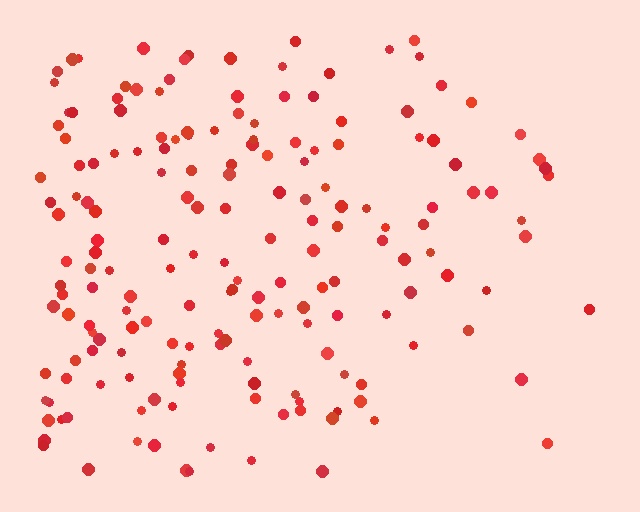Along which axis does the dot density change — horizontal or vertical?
Horizontal.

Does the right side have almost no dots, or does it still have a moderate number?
Still a moderate number, just noticeably fewer than the left.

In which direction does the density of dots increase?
From right to left, with the left side densest.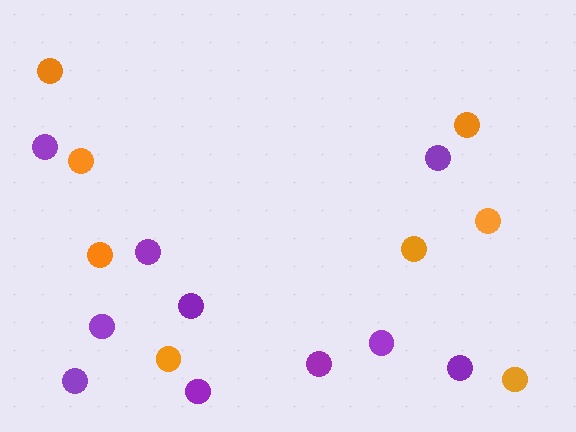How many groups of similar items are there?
There are 2 groups: one group of purple circles (10) and one group of orange circles (8).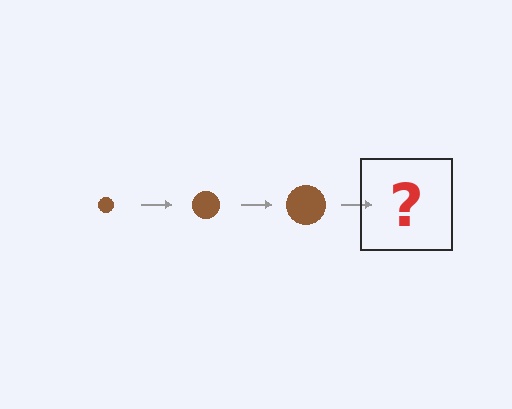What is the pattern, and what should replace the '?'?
The pattern is that the circle gets progressively larger each step. The '?' should be a brown circle, larger than the previous one.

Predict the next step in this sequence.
The next step is a brown circle, larger than the previous one.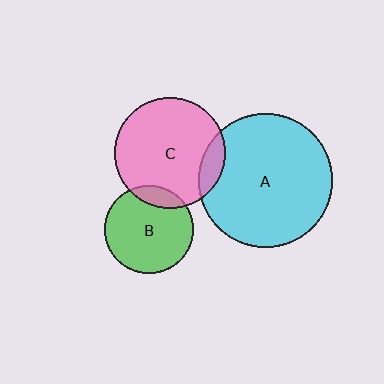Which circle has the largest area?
Circle A (cyan).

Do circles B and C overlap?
Yes.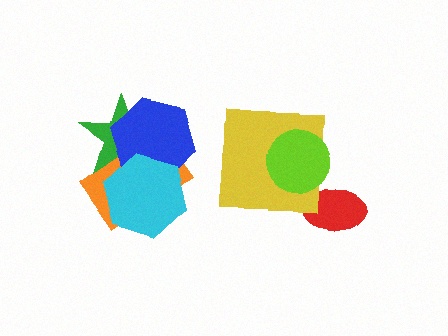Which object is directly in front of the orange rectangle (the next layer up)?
The green star is directly in front of the orange rectangle.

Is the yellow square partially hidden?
Yes, it is partially covered by another shape.